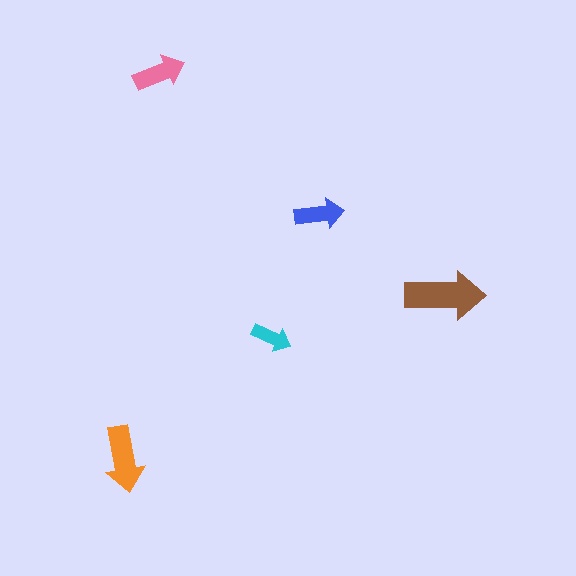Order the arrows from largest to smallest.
the brown one, the orange one, the pink one, the blue one, the cyan one.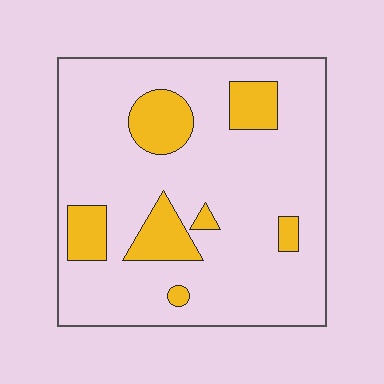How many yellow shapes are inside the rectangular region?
7.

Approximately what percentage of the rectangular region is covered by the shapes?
Approximately 15%.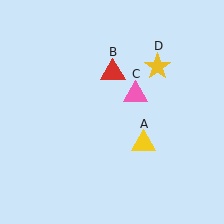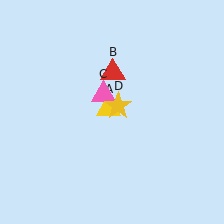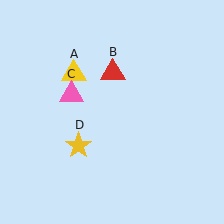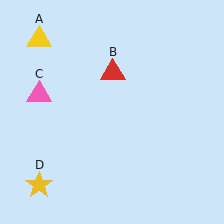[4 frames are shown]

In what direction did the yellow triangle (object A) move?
The yellow triangle (object A) moved up and to the left.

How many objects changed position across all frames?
3 objects changed position: yellow triangle (object A), pink triangle (object C), yellow star (object D).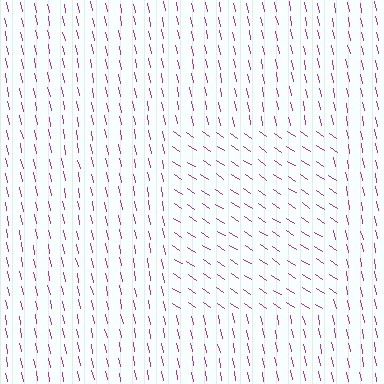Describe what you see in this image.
The image is filled with small magenta line segments. A rectangle region in the image has lines oriented differently from the surrounding lines, creating a visible texture boundary.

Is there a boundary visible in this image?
Yes, there is a texture boundary formed by a change in line orientation.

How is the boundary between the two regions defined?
The boundary is defined purely by a change in line orientation (approximately 45 degrees difference). All lines are the same color and thickness.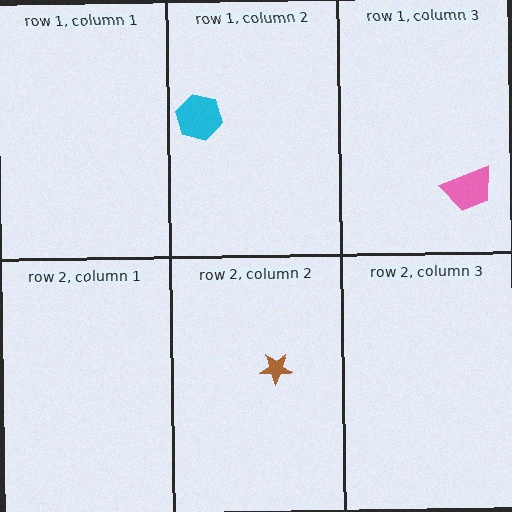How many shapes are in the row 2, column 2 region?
1.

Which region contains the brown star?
The row 2, column 2 region.